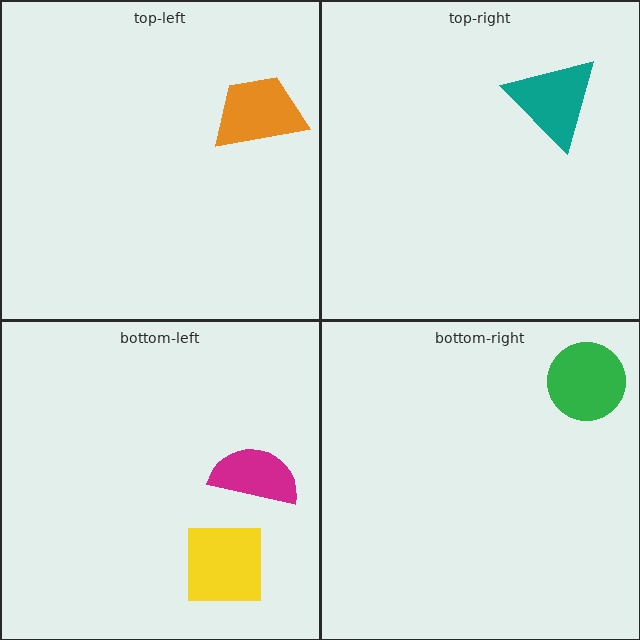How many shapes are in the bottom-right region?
1.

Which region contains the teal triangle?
The top-right region.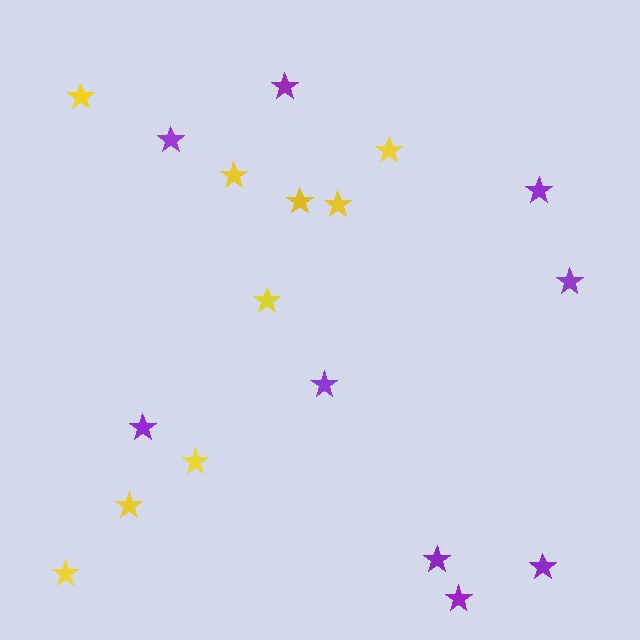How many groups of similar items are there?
There are 2 groups: one group of purple stars (9) and one group of yellow stars (9).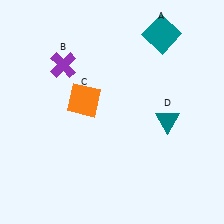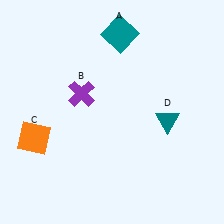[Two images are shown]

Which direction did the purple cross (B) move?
The purple cross (B) moved down.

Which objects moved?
The objects that moved are: the teal square (A), the purple cross (B), the orange square (C).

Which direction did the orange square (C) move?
The orange square (C) moved left.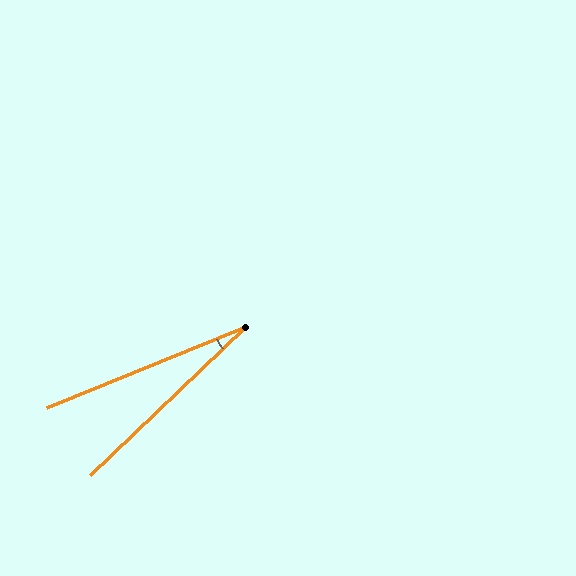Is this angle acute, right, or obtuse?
It is acute.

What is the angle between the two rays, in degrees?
Approximately 22 degrees.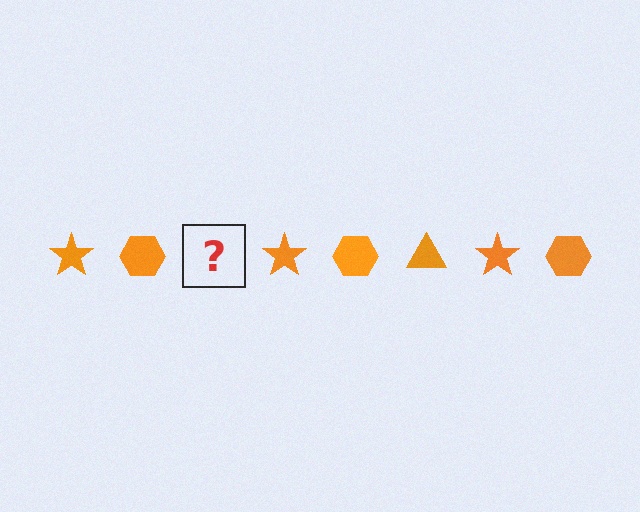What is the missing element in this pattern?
The missing element is an orange triangle.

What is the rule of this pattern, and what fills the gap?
The rule is that the pattern cycles through star, hexagon, triangle shapes in orange. The gap should be filled with an orange triangle.